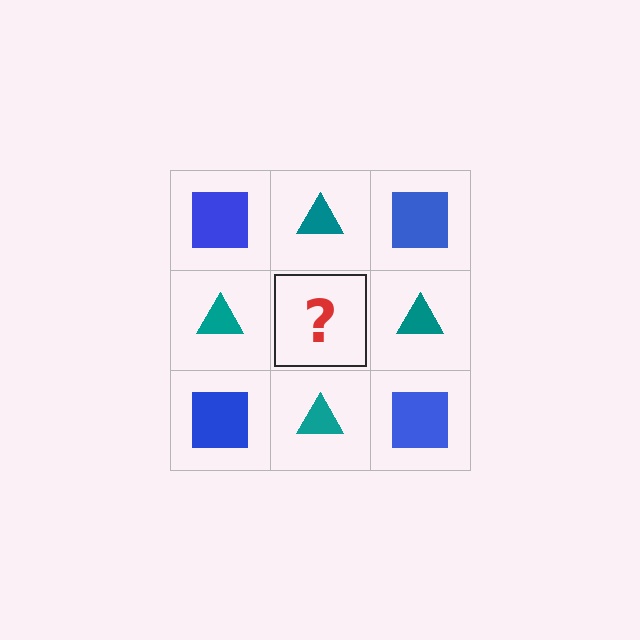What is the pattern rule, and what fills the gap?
The rule is that it alternates blue square and teal triangle in a checkerboard pattern. The gap should be filled with a blue square.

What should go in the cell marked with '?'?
The missing cell should contain a blue square.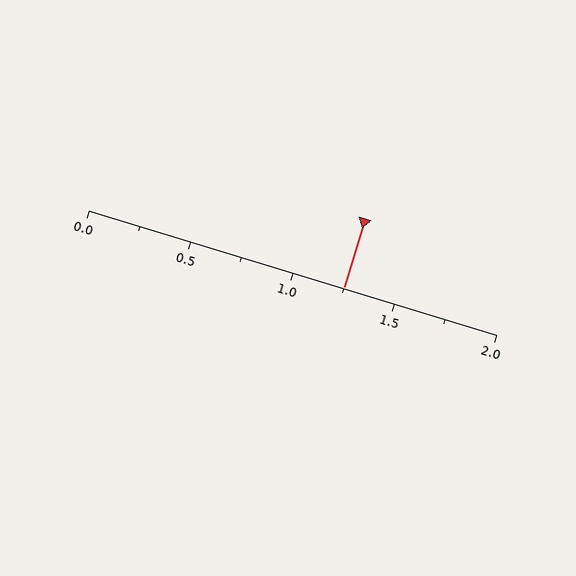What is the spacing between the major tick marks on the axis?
The major ticks are spaced 0.5 apart.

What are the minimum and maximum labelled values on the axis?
The axis runs from 0.0 to 2.0.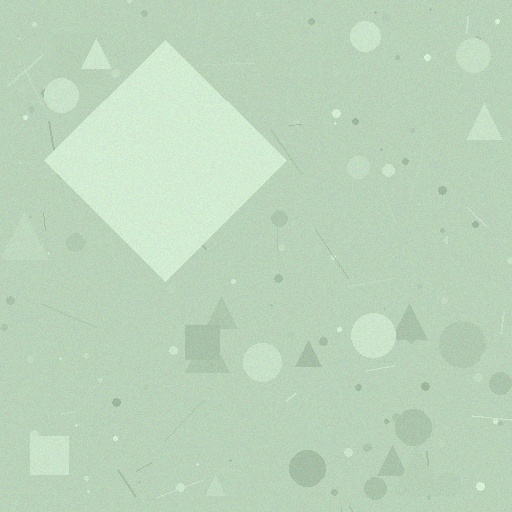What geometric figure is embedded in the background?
A diamond is embedded in the background.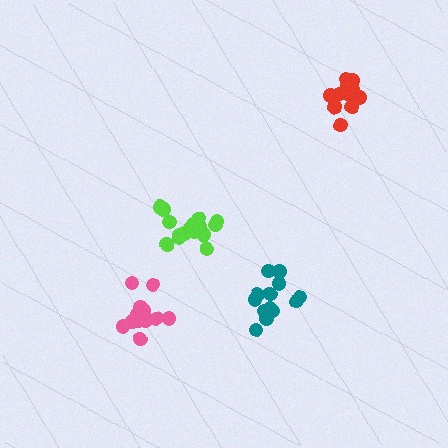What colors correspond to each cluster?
The clusters are colored: lime, red, teal, pink.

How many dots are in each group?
Group 1: 16 dots, Group 2: 12 dots, Group 3: 13 dots, Group 4: 14 dots (55 total).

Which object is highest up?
The red cluster is topmost.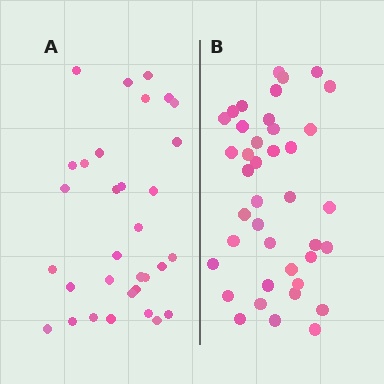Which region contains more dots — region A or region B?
Region B (the right region) has more dots.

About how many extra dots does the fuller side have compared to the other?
Region B has roughly 8 or so more dots than region A.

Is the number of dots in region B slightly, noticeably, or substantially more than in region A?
Region B has noticeably more, but not dramatically so. The ratio is roughly 1.2 to 1.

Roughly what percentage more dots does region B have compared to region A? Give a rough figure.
About 25% more.